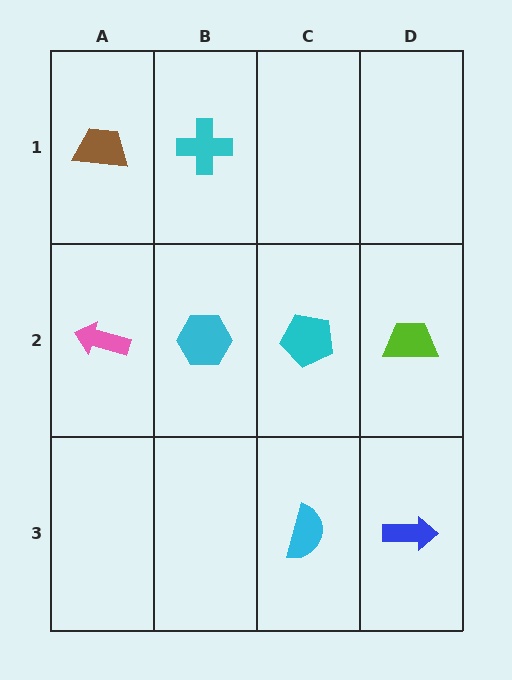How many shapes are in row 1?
2 shapes.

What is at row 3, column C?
A cyan semicircle.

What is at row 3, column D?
A blue arrow.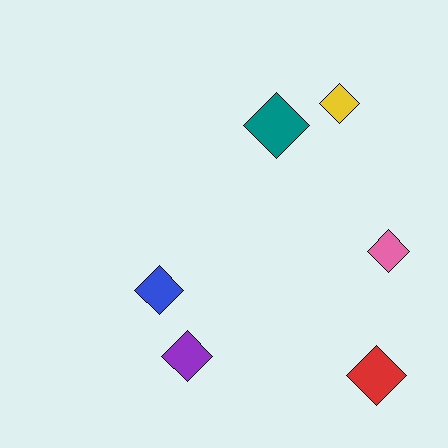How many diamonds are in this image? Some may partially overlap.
There are 6 diamonds.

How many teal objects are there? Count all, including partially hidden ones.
There is 1 teal object.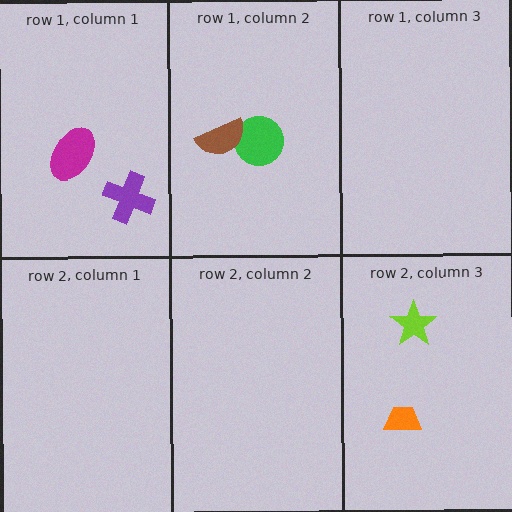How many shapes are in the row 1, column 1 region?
2.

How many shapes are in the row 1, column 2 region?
2.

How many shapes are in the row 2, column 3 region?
2.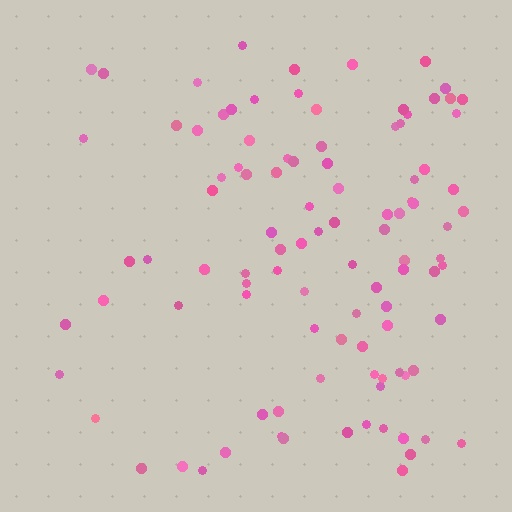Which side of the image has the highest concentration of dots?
The right.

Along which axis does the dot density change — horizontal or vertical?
Horizontal.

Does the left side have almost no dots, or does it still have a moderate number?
Still a moderate number, just noticeably fewer than the right.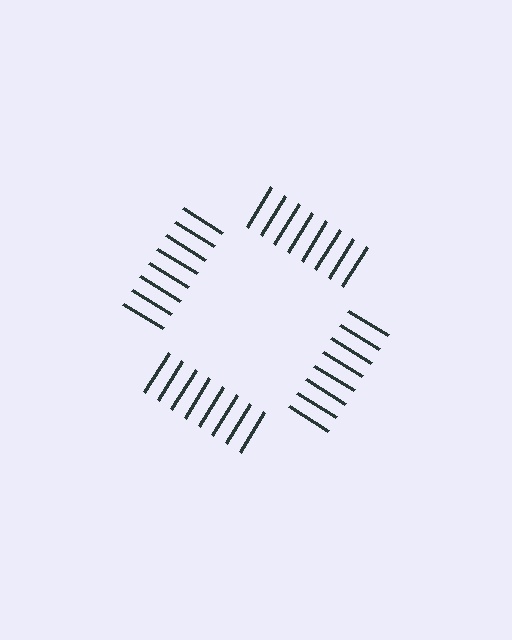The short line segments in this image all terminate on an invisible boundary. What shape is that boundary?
An illusory square — the line segments terminate on its edges but no continuous stroke is drawn.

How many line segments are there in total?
32 — 8 along each of the 4 edges.